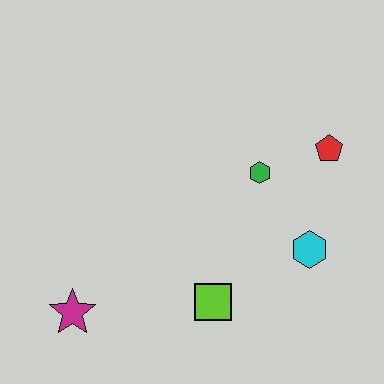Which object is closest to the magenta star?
The lime square is closest to the magenta star.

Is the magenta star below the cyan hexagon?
Yes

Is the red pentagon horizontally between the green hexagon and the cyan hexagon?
No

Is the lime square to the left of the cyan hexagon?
Yes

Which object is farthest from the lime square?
The red pentagon is farthest from the lime square.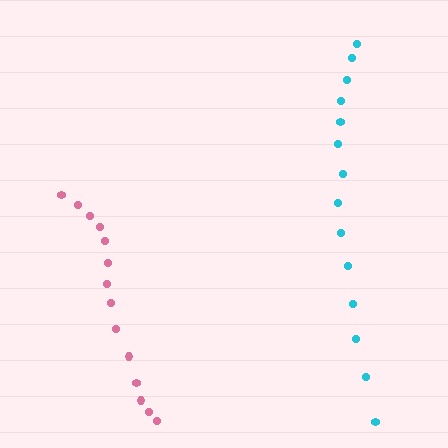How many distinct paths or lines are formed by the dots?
There are 2 distinct paths.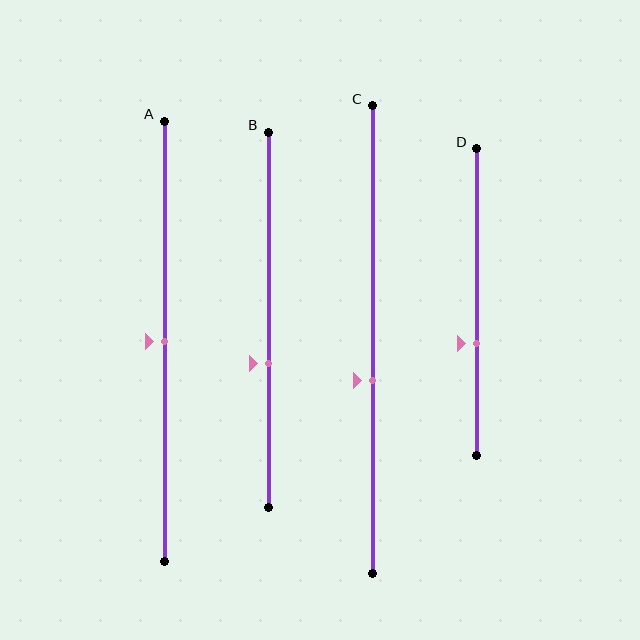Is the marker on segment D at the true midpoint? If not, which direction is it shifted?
No, the marker on segment D is shifted downward by about 13% of the segment length.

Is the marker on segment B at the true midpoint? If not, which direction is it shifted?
No, the marker on segment B is shifted downward by about 12% of the segment length.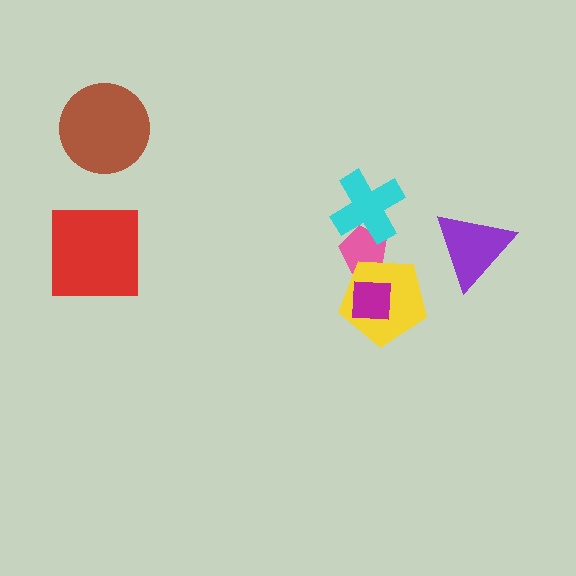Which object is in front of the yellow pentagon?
The magenta square is in front of the yellow pentagon.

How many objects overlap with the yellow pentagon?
2 objects overlap with the yellow pentagon.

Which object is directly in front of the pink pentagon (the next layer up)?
The cyan cross is directly in front of the pink pentagon.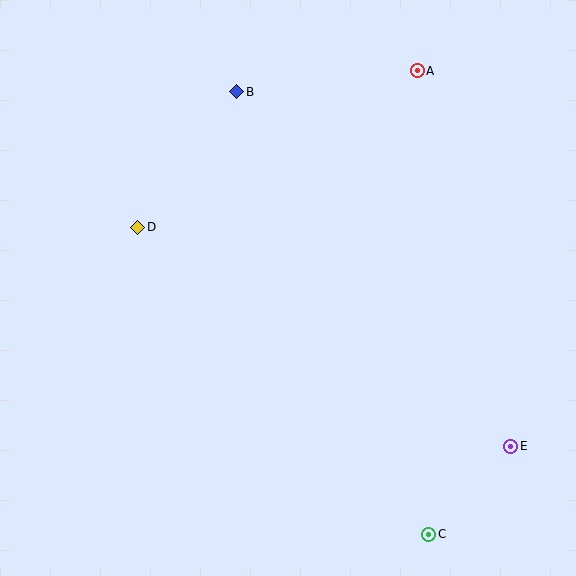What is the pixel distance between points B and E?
The distance between B and E is 448 pixels.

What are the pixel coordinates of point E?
Point E is at (511, 446).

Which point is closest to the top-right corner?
Point A is closest to the top-right corner.